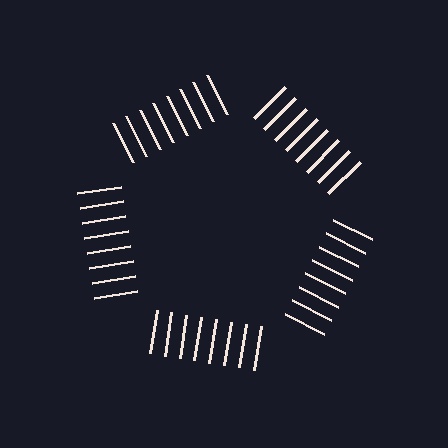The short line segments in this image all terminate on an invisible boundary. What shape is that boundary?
An illusory pentagon — the line segments terminate on its edges but no continuous stroke is drawn.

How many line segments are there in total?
40 — 8 along each of the 5 edges.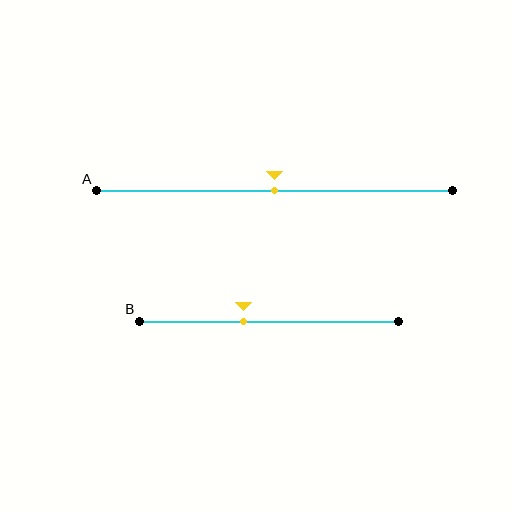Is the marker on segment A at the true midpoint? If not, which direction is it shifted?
Yes, the marker on segment A is at the true midpoint.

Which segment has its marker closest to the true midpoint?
Segment A has its marker closest to the true midpoint.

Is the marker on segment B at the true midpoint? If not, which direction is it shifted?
No, the marker on segment B is shifted to the left by about 10% of the segment length.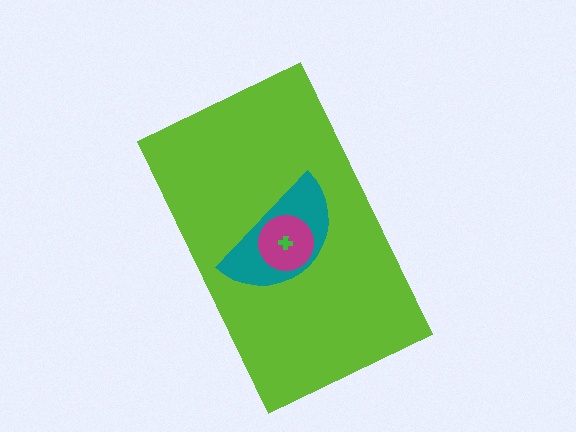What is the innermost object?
The green cross.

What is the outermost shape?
The lime rectangle.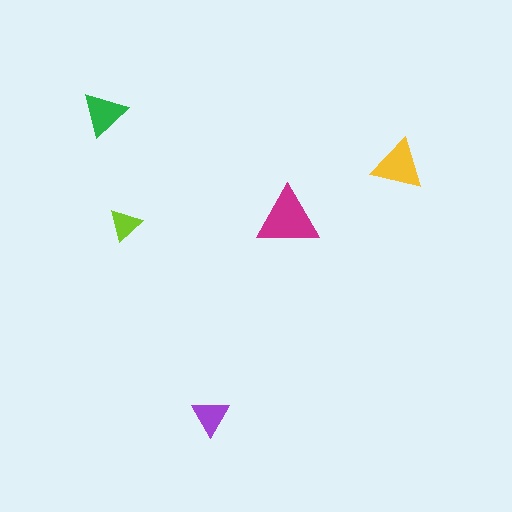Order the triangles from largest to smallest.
the magenta one, the yellow one, the green one, the purple one, the lime one.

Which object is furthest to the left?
The green triangle is leftmost.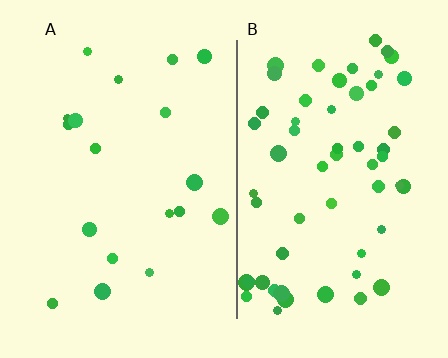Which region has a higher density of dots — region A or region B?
B (the right).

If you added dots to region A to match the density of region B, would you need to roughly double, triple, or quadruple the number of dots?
Approximately triple.